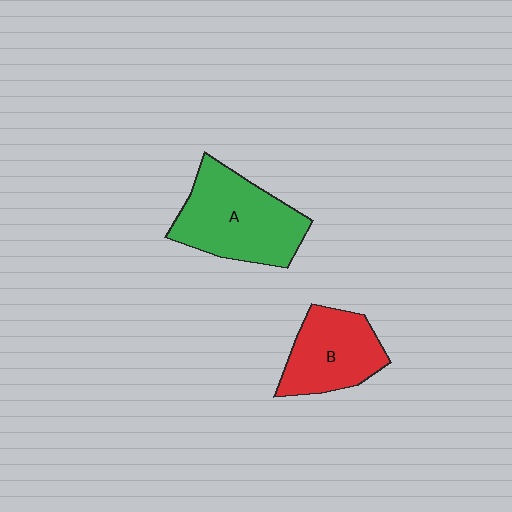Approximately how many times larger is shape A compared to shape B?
Approximately 1.4 times.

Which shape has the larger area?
Shape A (green).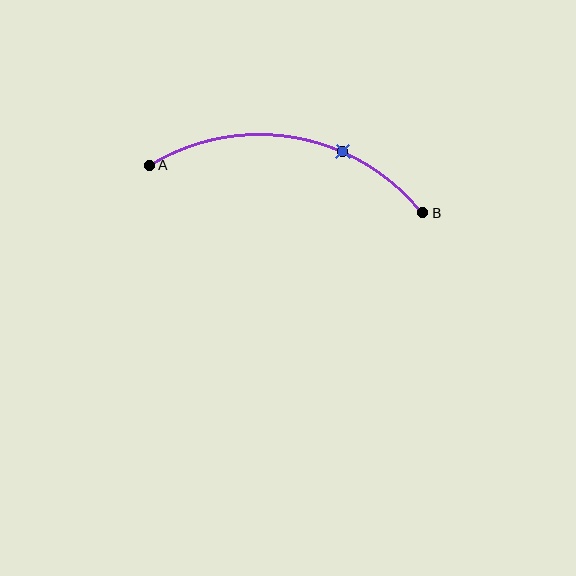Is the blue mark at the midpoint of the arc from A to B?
No. The blue mark lies on the arc but is closer to endpoint B. The arc midpoint would be at the point on the curve equidistant along the arc from both A and B.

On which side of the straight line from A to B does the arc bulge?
The arc bulges above the straight line connecting A and B.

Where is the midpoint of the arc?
The arc midpoint is the point on the curve farthest from the straight line joining A and B. It sits above that line.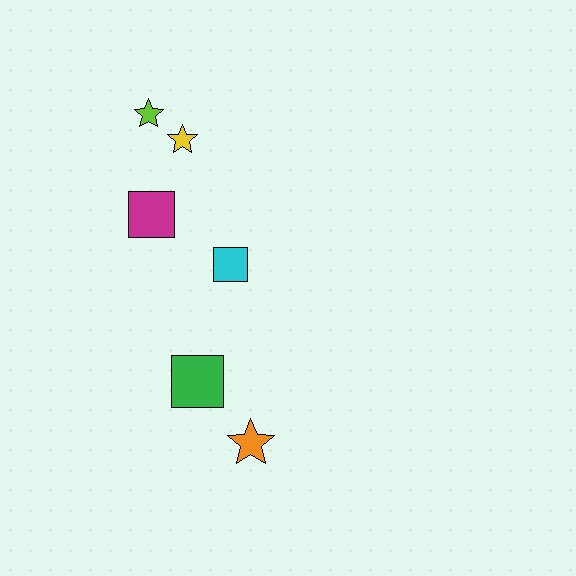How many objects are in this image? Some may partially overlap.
There are 6 objects.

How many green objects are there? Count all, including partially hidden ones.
There is 1 green object.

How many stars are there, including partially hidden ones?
There are 3 stars.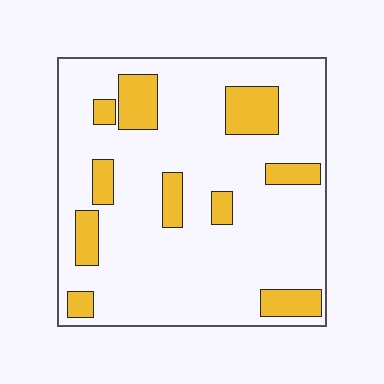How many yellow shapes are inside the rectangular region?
10.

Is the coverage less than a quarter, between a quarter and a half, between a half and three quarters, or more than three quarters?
Less than a quarter.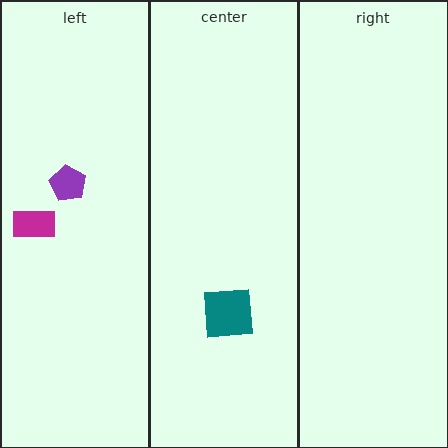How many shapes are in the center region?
1.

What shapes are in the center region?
The teal square.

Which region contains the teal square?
The center region.